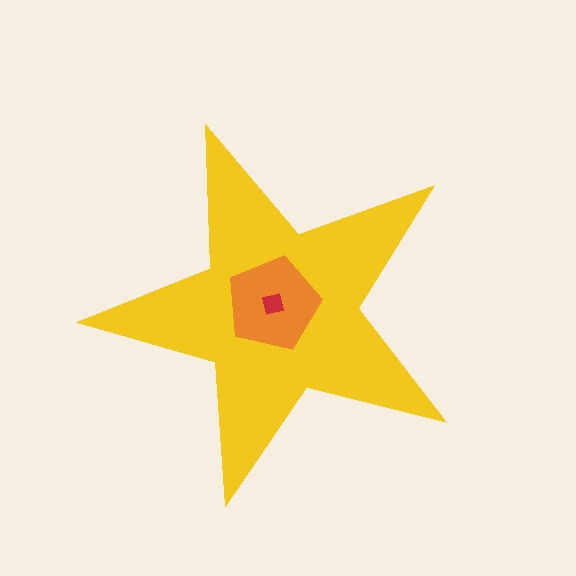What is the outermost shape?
The yellow star.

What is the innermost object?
The red square.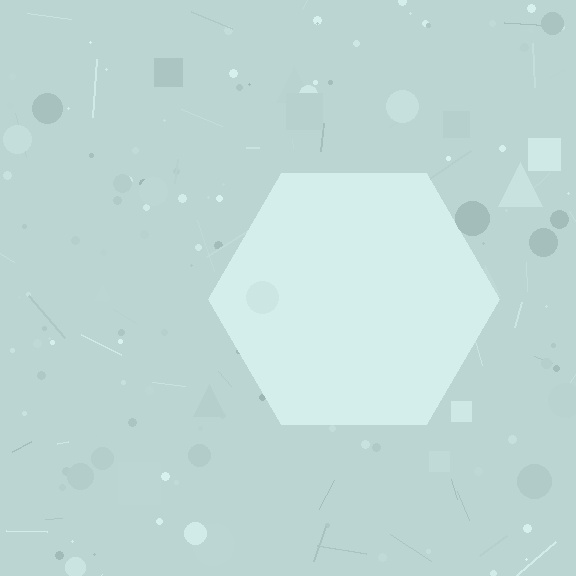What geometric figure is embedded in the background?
A hexagon is embedded in the background.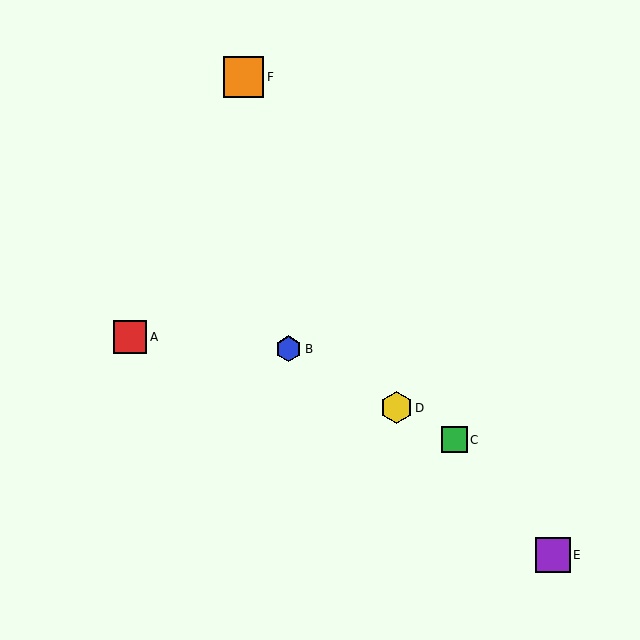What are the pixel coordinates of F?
Object F is at (243, 77).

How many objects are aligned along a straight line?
3 objects (B, C, D) are aligned along a straight line.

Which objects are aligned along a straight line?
Objects B, C, D are aligned along a straight line.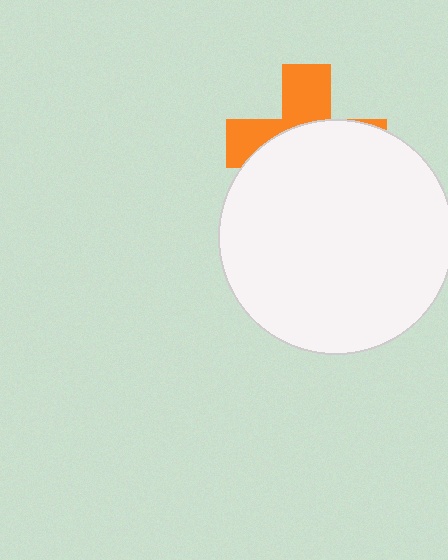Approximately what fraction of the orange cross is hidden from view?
Roughly 62% of the orange cross is hidden behind the white circle.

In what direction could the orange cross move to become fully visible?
The orange cross could move up. That would shift it out from behind the white circle entirely.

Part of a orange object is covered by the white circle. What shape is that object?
It is a cross.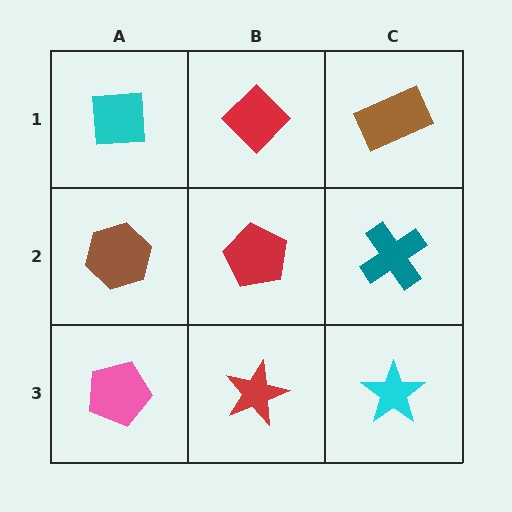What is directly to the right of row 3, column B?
A cyan star.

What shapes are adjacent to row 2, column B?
A red diamond (row 1, column B), a red star (row 3, column B), a brown hexagon (row 2, column A), a teal cross (row 2, column C).